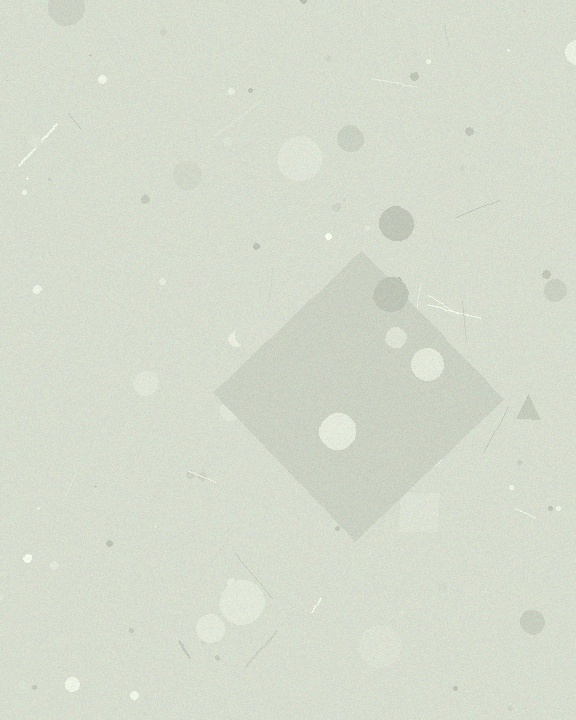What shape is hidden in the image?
A diamond is hidden in the image.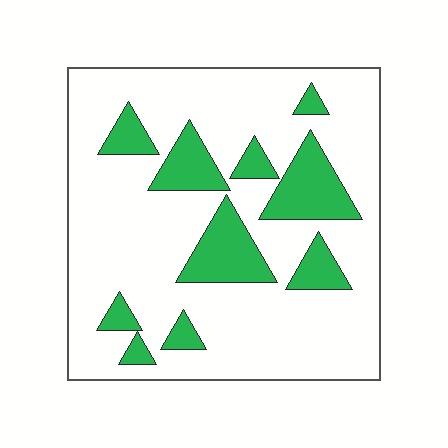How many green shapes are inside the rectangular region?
10.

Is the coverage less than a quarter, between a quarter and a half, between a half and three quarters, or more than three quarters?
Less than a quarter.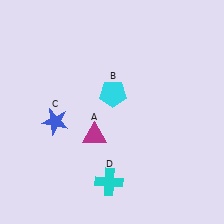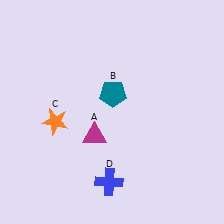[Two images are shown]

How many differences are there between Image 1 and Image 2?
There are 3 differences between the two images.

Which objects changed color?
B changed from cyan to teal. C changed from blue to orange. D changed from cyan to blue.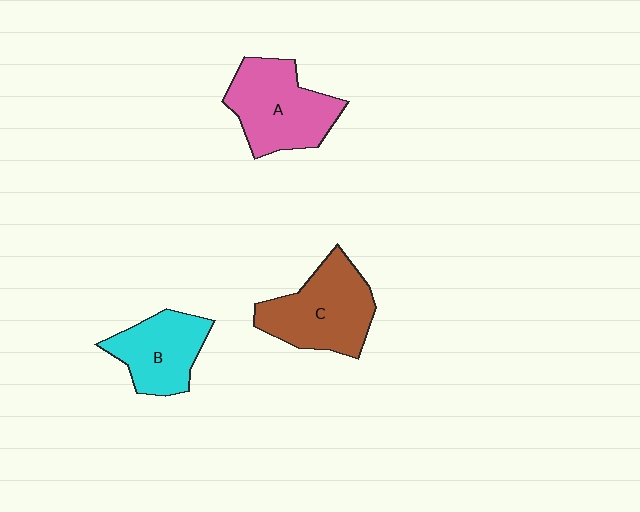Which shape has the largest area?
Shape C (brown).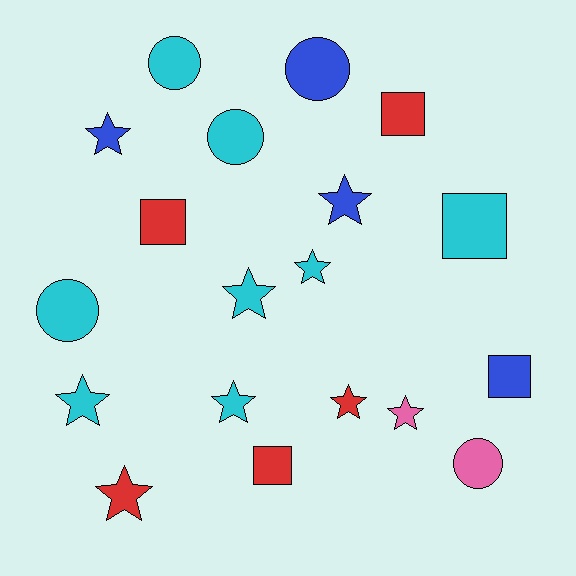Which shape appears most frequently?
Star, with 9 objects.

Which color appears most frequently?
Cyan, with 8 objects.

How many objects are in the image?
There are 19 objects.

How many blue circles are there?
There is 1 blue circle.